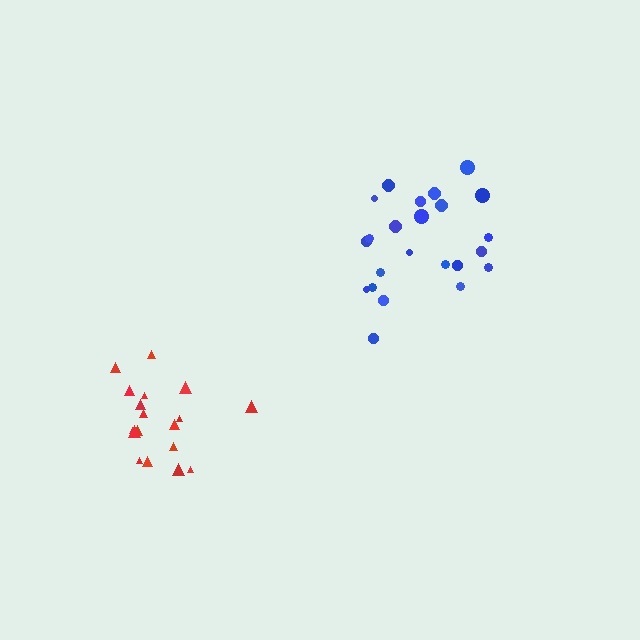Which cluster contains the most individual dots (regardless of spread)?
Blue (23).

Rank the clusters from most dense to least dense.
red, blue.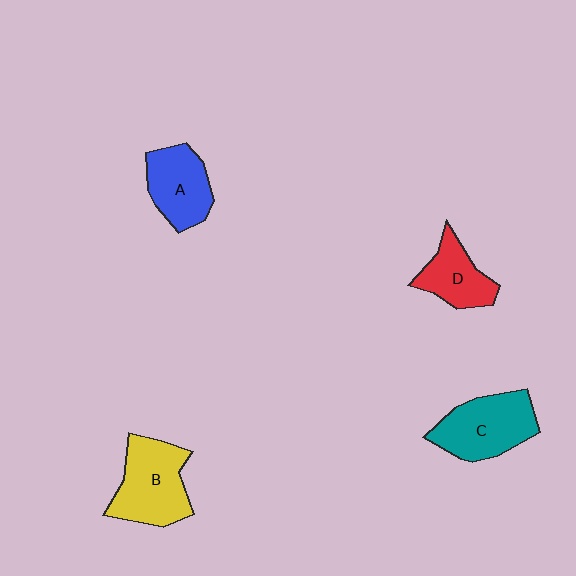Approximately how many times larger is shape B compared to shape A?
Approximately 1.3 times.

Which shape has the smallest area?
Shape D (red).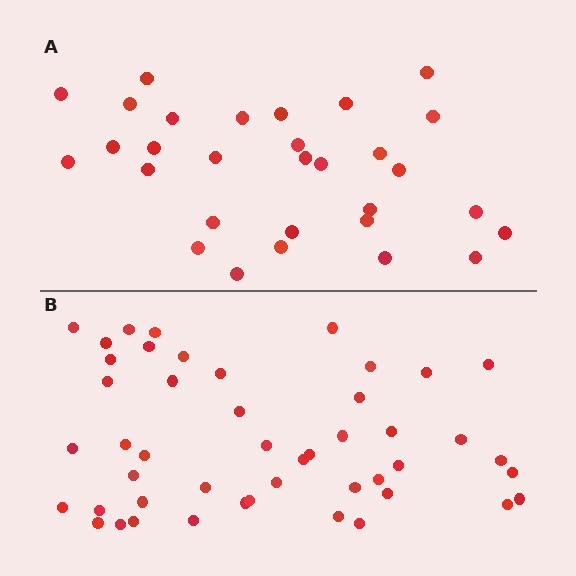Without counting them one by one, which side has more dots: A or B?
Region B (the bottom region) has more dots.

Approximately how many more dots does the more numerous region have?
Region B has approximately 15 more dots than region A.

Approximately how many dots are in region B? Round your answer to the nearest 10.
About 50 dots. (The exact count is 47, which rounds to 50.)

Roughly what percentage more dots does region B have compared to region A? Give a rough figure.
About 55% more.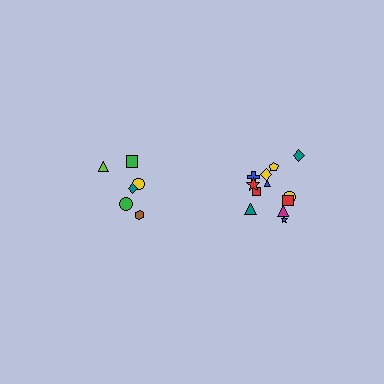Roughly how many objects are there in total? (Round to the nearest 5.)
Roughly 20 objects in total.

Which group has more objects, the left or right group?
The right group.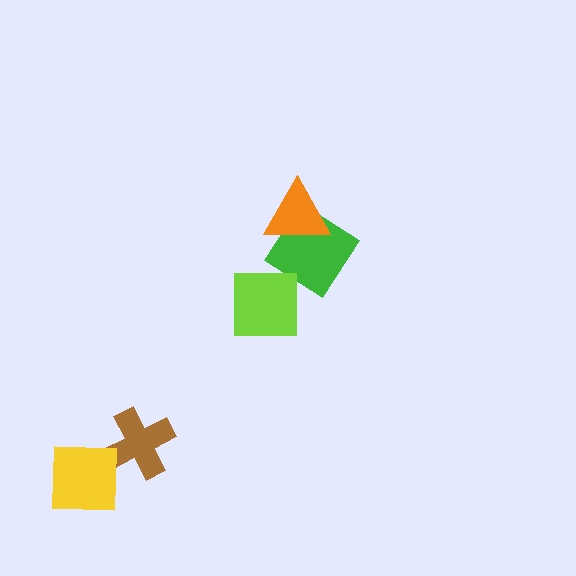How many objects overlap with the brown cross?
1 object overlaps with the brown cross.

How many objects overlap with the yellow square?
1 object overlaps with the yellow square.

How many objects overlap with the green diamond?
1 object overlaps with the green diamond.